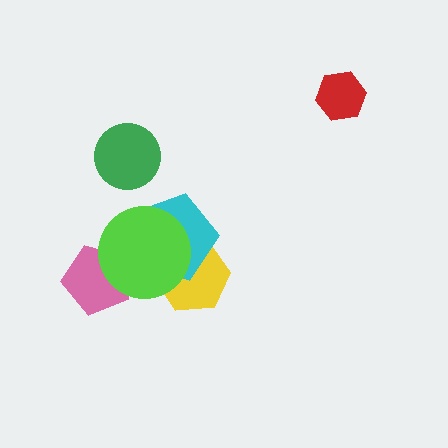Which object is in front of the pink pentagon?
The lime circle is in front of the pink pentagon.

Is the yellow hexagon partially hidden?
Yes, it is partially covered by another shape.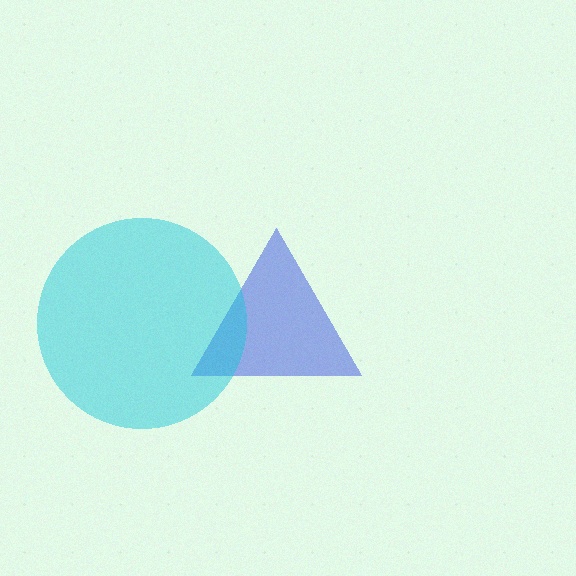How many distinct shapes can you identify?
There are 2 distinct shapes: a blue triangle, a cyan circle.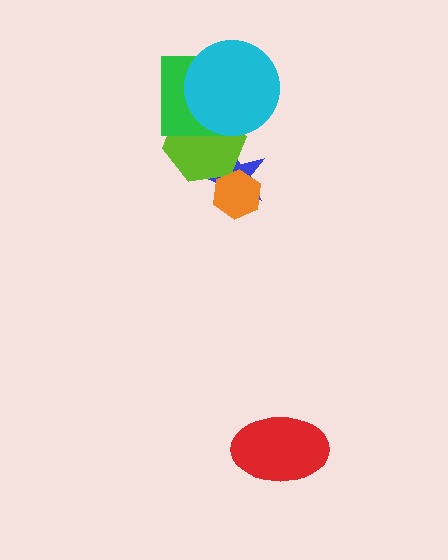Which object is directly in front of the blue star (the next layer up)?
The lime hexagon is directly in front of the blue star.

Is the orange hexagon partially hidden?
No, no other shape covers it.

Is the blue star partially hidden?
Yes, it is partially covered by another shape.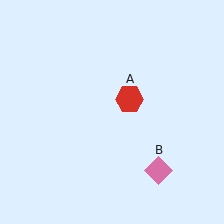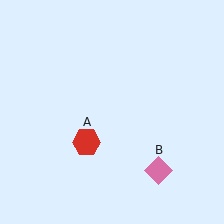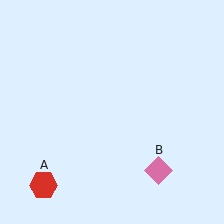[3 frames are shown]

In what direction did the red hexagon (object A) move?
The red hexagon (object A) moved down and to the left.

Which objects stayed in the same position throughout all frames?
Pink diamond (object B) remained stationary.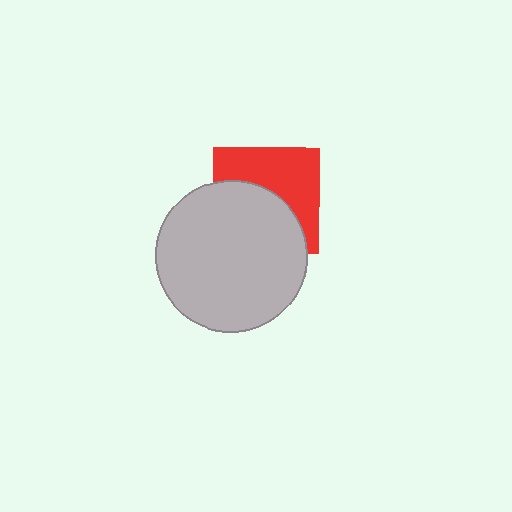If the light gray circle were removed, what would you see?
You would see the complete red square.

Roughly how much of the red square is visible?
About half of it is visible (roughly 49%).